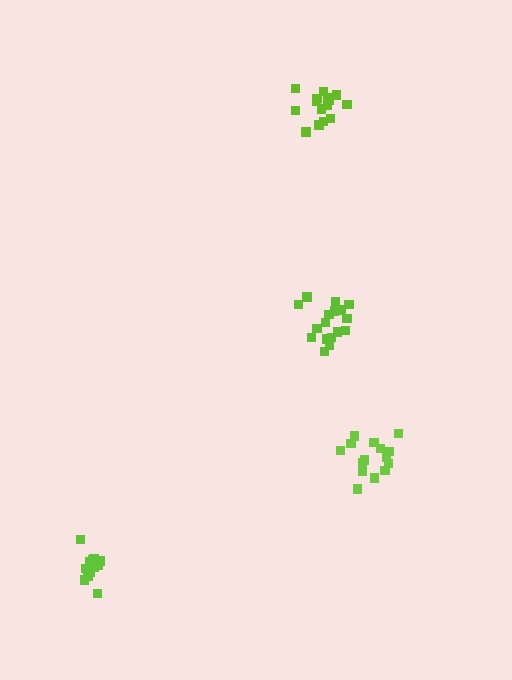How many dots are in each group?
Group 1: 14 dots, Group 2: 15 dots, Group 3: 17 dots, Group 4: 15 dots (61 total).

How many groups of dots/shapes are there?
There are 4 groups.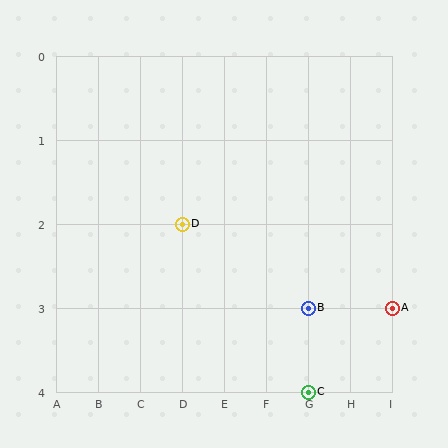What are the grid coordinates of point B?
Point B is at grid coordinates (G, 3).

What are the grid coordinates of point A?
Point A is at grid coordinates (I, 3).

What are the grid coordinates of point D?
Point D is at grid coordinates (D, 2).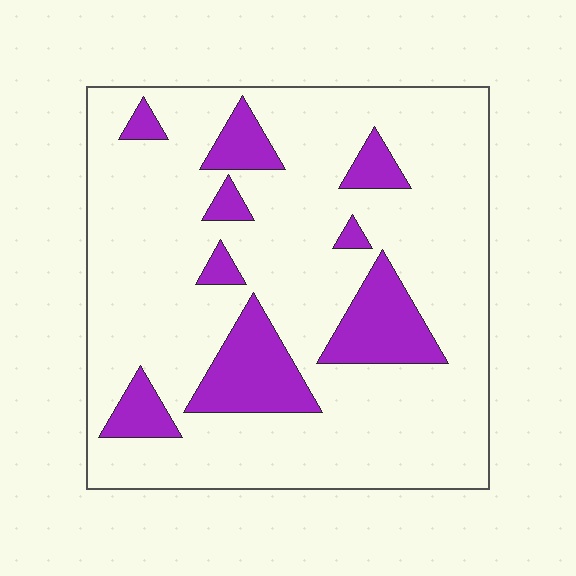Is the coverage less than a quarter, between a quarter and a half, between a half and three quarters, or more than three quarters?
Less than a quarter.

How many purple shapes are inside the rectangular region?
9.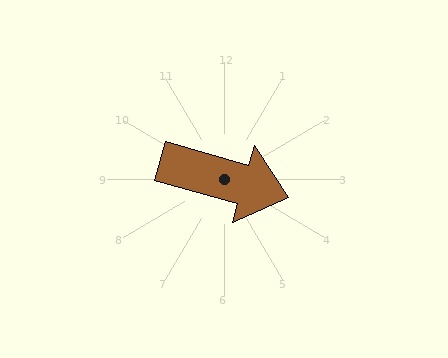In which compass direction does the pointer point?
East.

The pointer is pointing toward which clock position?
Roughly 4 o'clock.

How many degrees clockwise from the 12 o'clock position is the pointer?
Approximately 106 degrees.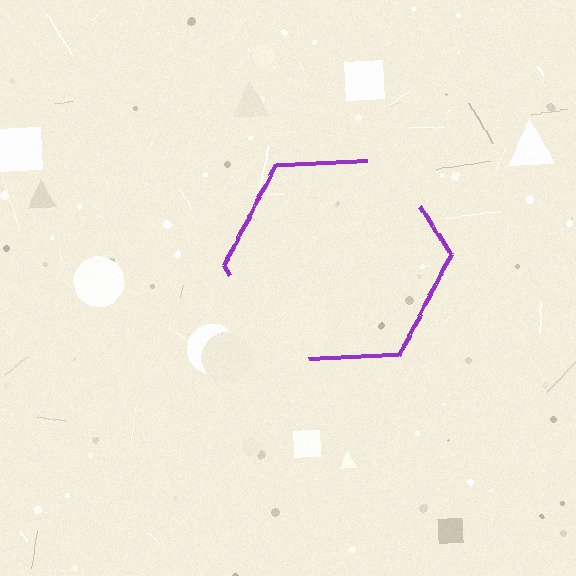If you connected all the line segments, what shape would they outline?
They would outline a hexagon.